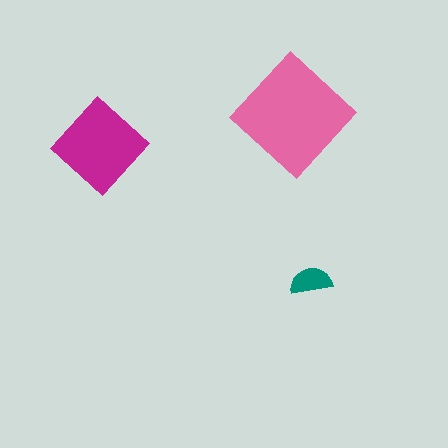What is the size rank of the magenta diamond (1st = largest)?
2nd.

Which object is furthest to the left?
The magenta diamond is leftmost.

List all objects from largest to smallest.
The pink diamond, the magenta diamond, the teal semicircle.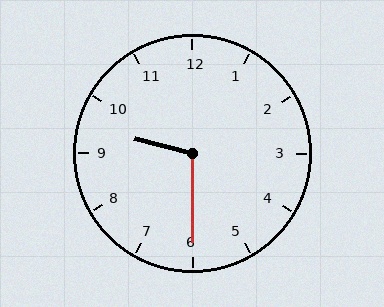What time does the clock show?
9:30.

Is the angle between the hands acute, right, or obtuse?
It is obtuse.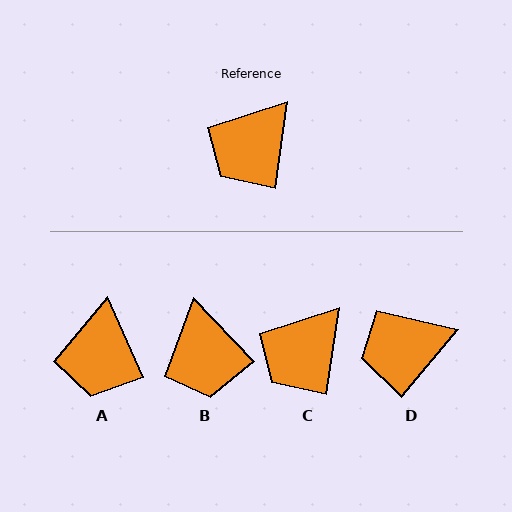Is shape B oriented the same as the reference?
No, it is off by about 52 degrees.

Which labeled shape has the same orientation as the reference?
C.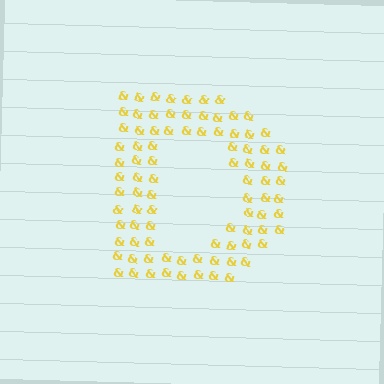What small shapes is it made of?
It is made of small ampersands.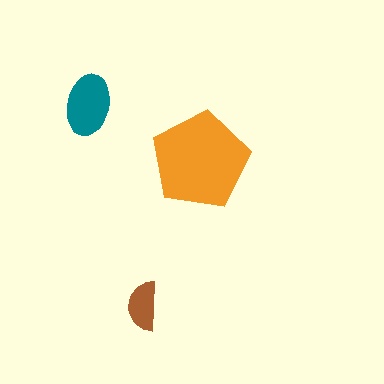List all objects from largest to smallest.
The orange pentagon, the teal ellipse, the brown semicircle.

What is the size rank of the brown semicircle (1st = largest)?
3rd.